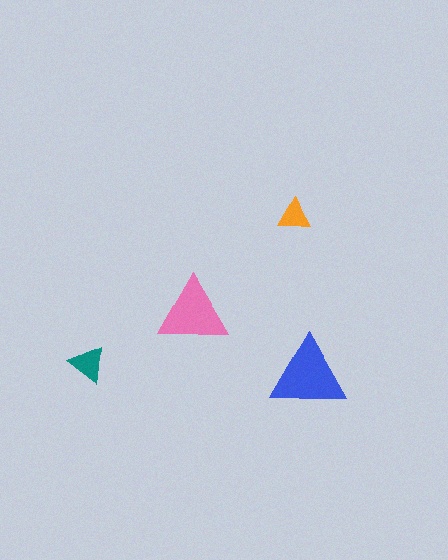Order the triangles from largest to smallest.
the blue one, the pink one, the teal one, the orange one.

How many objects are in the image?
There are 4 objects in the image.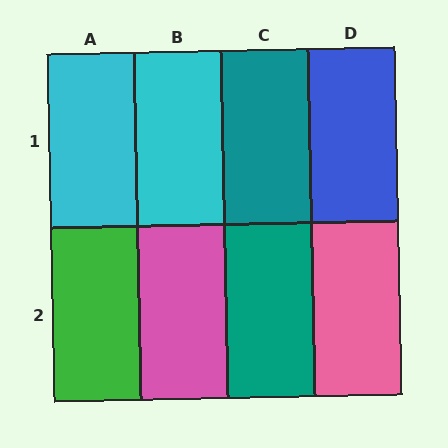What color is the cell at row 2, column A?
Green.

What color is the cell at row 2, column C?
Teal.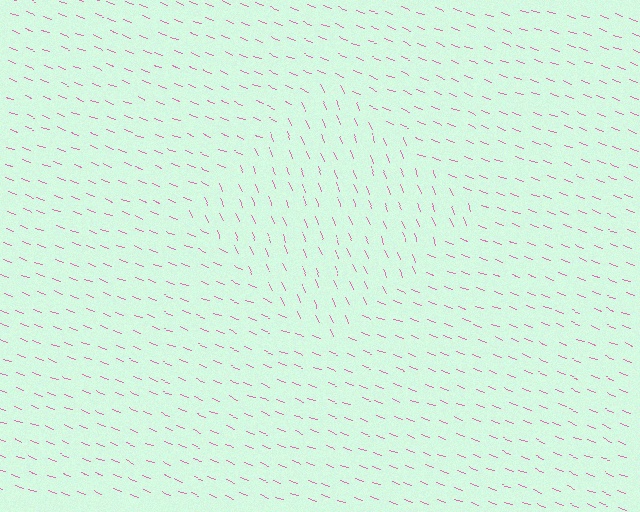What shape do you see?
I see a diamond.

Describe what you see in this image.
The image is filled with small pink line segments. A diamond region in the image has lines oriented differently from the surrounding lines, creating a visible texture boundary.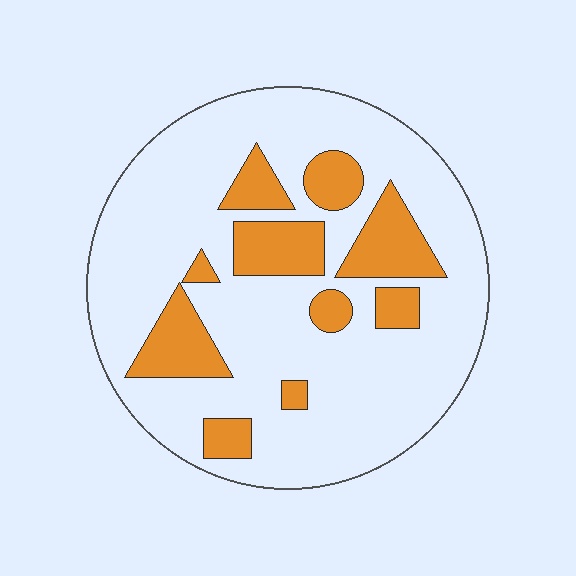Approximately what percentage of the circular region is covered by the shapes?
Approximately 20%.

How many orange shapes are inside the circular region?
10.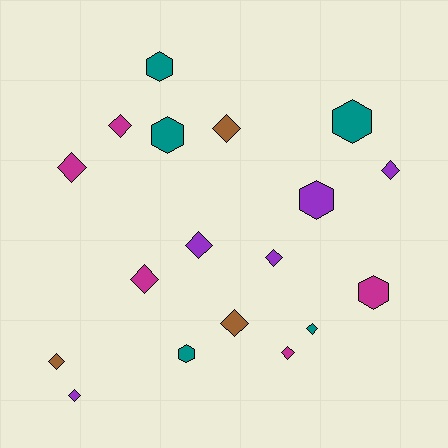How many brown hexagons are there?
There are no brown hexagons.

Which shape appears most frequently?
Diamond, with 12 objects.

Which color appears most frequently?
Purple, with 5 objects.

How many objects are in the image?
There are 18 objects.